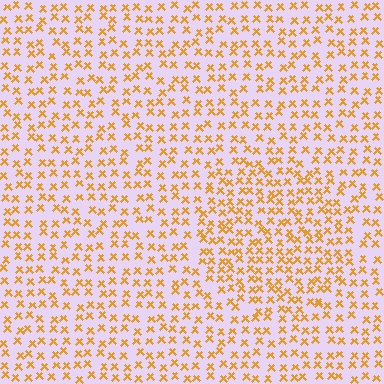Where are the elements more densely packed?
The elements are more densely packed inside the circle boundary.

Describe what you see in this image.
The image contains small orange elements arranged at two different densities. A circle-shaped region is visible where the elements are more densely packed than the surrounding area.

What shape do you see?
I see a circle.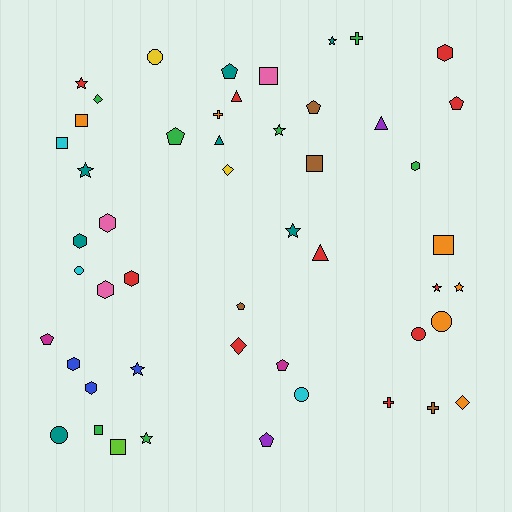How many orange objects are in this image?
There are 6 orange objects.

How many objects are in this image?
There are 50 objects.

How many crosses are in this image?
There are 4 crosses.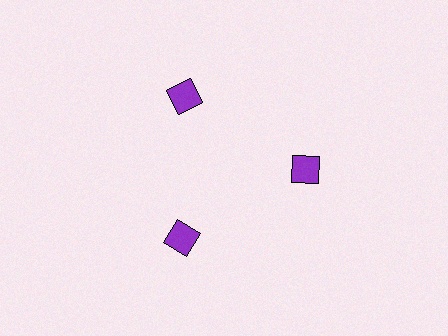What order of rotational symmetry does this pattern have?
This pattern has 3-fold rotational symmetry.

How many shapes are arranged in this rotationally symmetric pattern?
There are 3 shapes, arranged in 3 groups of 1.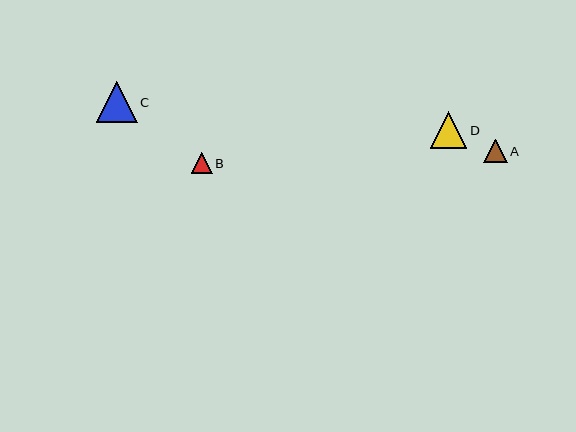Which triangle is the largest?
Triangle C is the largest with a size of approximately 41 pixels.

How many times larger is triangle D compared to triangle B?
Triangle D is approximately 1.7 times the size of triangle B.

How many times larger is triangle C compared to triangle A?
Triangle C is approximately 1.8 times the size of triangle A.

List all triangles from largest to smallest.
From largest to smallest: C, D, A, B.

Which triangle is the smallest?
Triangle B is the smallest with a size of approximately 21 pixels.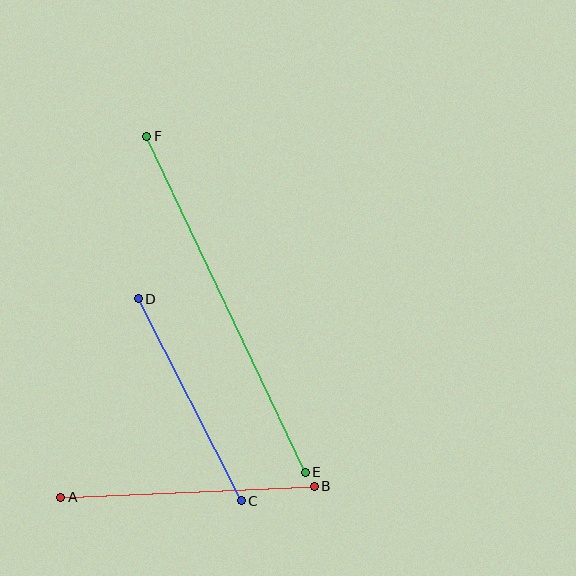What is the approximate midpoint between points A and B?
The midpoint is at approximately (188, 492) pixels.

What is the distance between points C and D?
The distance is approximately 227 pixels.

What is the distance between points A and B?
The distance is approximately 254 pixels.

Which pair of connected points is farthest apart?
Points E and F are farthest apart.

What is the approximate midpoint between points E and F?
The midpoint is at approximately (226, 304) pixels.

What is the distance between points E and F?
The distance is approximately 371 pixels.